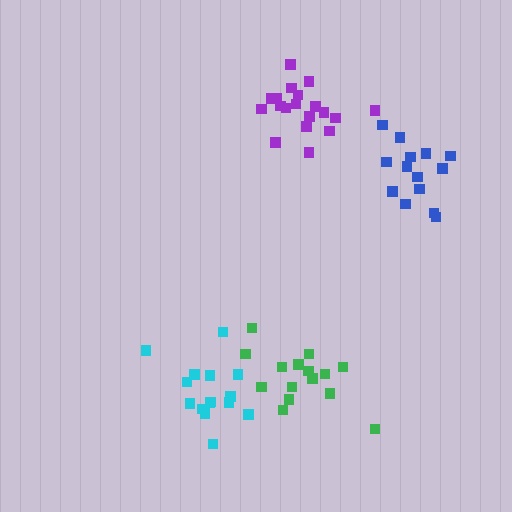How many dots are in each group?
Group 1: 19 dots, Group 2: 15 dots, Group 3: 14 dots, Group 4: 15 dots (63 total).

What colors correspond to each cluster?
The clusters are colored: purple, green, blue, cyan.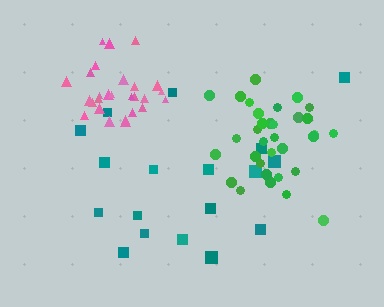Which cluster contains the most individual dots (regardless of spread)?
Green (33).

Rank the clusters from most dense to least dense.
pink, green, teal.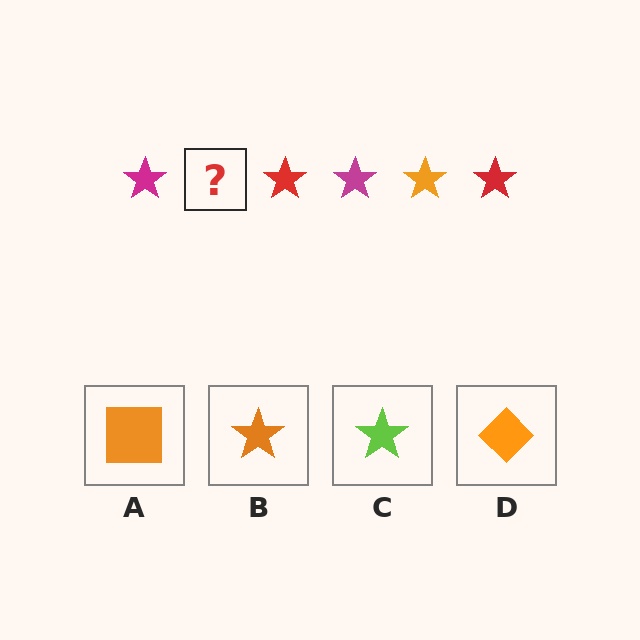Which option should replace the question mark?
Option B.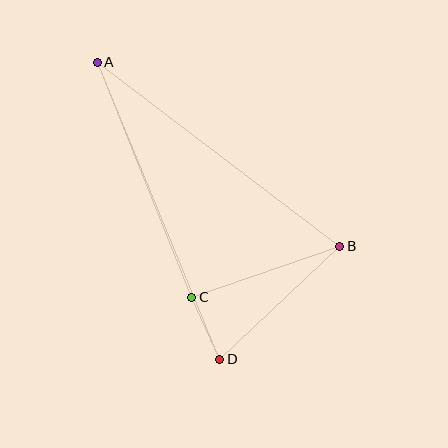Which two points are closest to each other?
Points C and D are closest to each other.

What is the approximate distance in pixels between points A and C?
The distance between A and C is approximately 253 pixels.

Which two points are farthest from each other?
Points A and D are farthest from each other.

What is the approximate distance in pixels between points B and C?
The distance between B and C is approximately 157 pixels.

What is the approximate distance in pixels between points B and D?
The distance between B and D is approximately 165 pixels.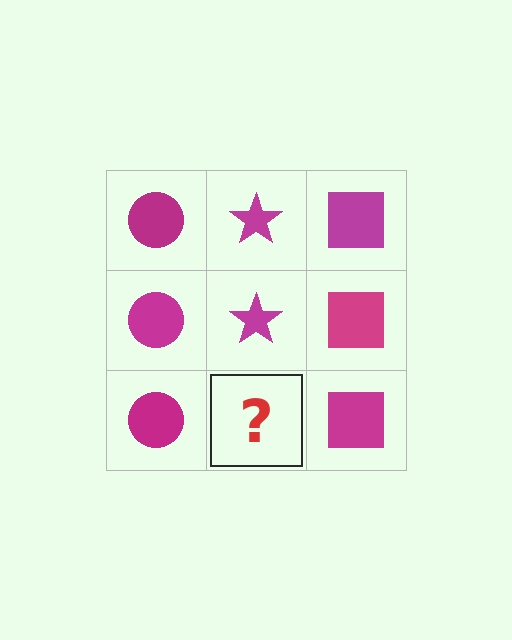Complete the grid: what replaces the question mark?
The question mark should be replaced with a magenta star.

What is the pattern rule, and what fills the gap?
The rule is that each column has a consistent shape. The gap should be filled with a magenta star.